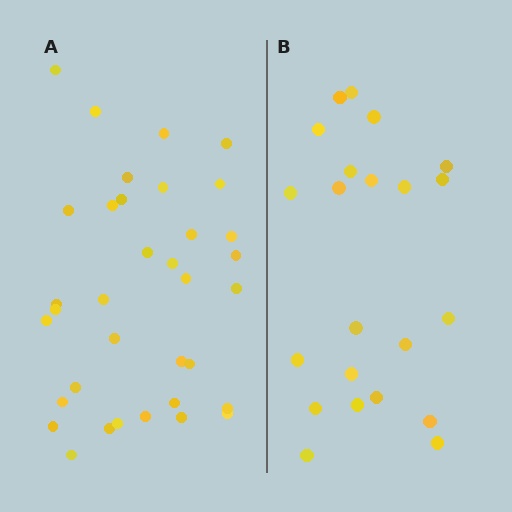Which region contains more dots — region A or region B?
Region A (the left region) has more dots.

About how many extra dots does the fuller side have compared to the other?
Region A has approximately 15 more dots than region B.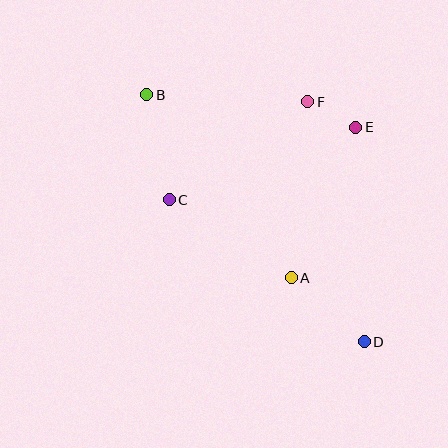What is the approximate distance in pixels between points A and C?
The distance between A and C is approximately 145 pixels.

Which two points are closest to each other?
Points E and F are closest to each other.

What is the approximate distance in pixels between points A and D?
The distance between A and D is approximately 97 pixels.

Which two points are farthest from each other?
Points B and D are farthest from each other.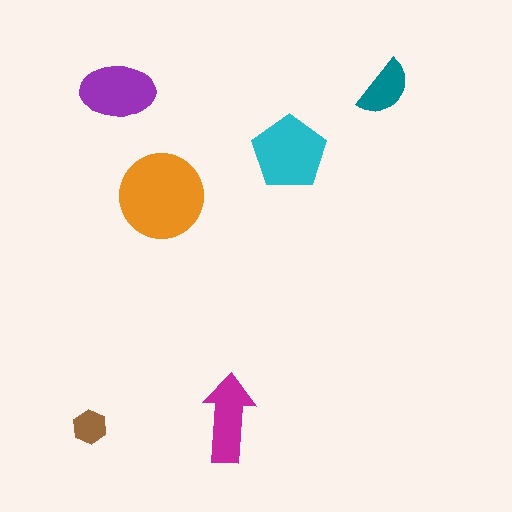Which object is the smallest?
The brown hexagon.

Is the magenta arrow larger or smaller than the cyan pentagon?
Smaller.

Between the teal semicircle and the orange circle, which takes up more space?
The orange circle.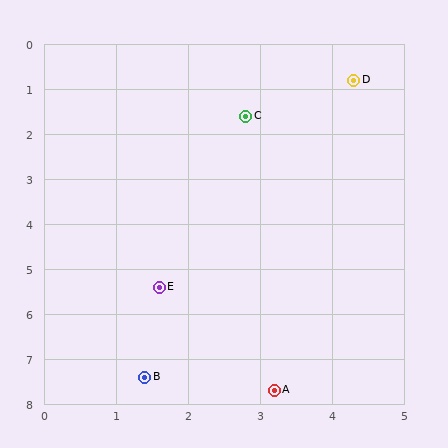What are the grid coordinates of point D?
Point D is at approximately (4.3, 0.8).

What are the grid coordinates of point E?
Point E is at approximately (1.6, 5.4).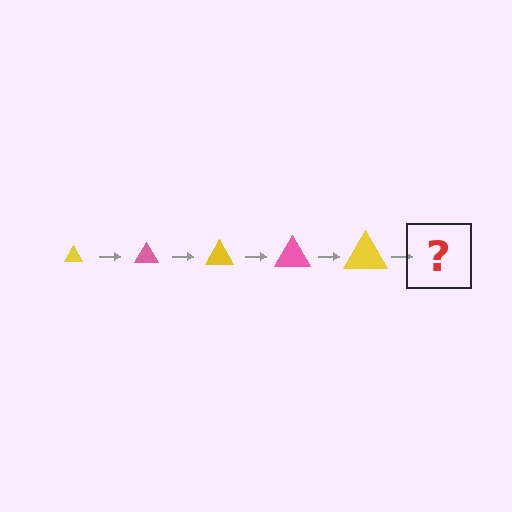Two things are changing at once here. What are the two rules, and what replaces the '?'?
The two rules are that the triangle grows larger each step and the color cycles through yellow and pink. The '?' should be a pink triangle, larger than the previous one.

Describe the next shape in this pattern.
It should be a pink triangle, larger than the previous one.